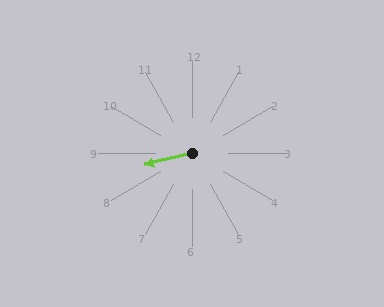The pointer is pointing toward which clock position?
Roughly 9 o'clock.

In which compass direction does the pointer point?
West.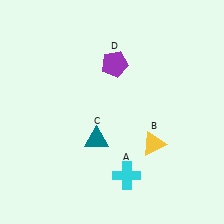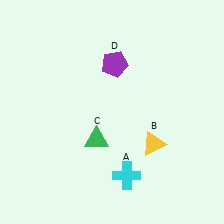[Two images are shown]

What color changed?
The triangle (C) changed from teal in Image 1 to green in Image 2.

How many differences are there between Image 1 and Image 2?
There is 1 difference between the two images.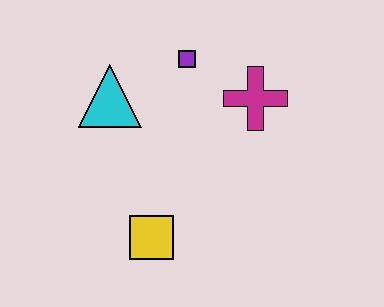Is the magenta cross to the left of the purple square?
No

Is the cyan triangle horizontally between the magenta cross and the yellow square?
No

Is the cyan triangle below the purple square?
Yes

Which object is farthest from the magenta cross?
The yellow square is farthest from the magenta cross.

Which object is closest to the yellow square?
The cyan triangle is closest to the yellow square.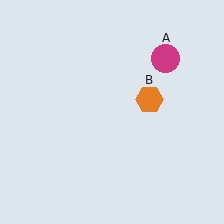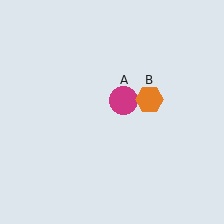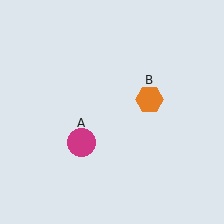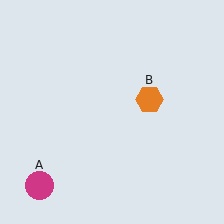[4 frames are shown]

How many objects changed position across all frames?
1 object changed position: magenta circle (object A).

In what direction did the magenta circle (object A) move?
The magenta circle (object A) moved down and to the left.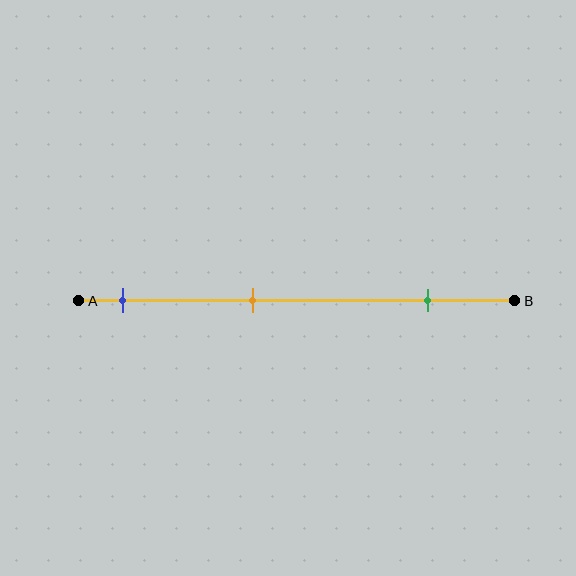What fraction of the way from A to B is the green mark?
The green mark is approximately 80% (0.8) of the way from A to B.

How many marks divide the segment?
There are 3 marks dividing the segment.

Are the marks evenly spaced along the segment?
Yes, the marks are approximately evenly spaced.